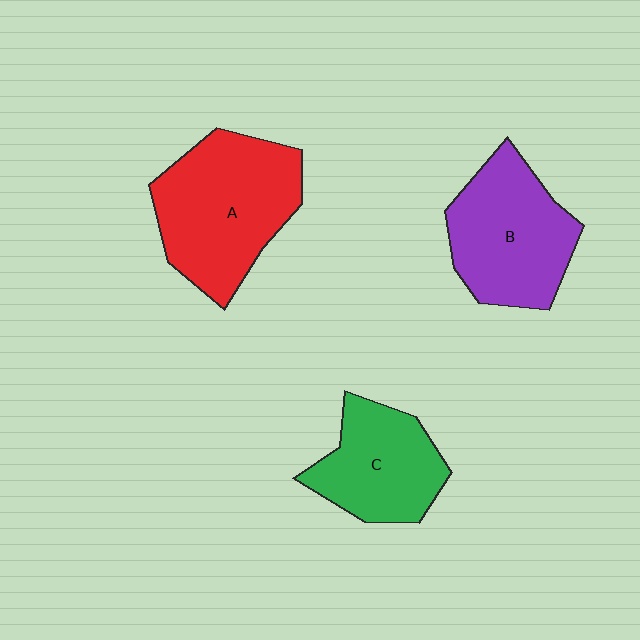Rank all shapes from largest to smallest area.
From largest to smallest: A (red), B (purple), C (green).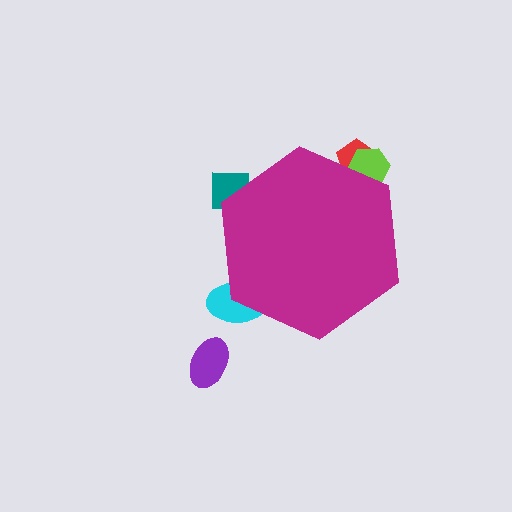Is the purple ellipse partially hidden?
No, the purple ellipse is fully visible.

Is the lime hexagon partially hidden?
Yes, the lime hexagon is partially hidden behind the magenta hexagon.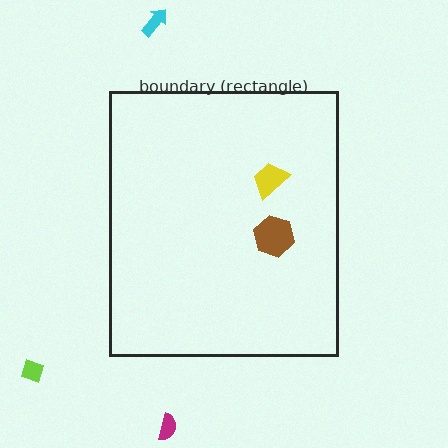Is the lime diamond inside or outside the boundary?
Outside.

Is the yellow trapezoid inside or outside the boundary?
Inside.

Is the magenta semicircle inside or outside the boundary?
Outside.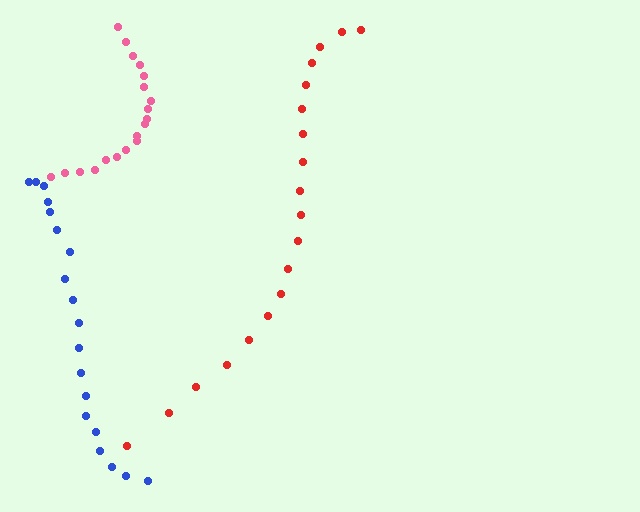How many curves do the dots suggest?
There are 3 distinct paths.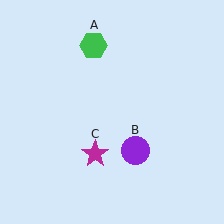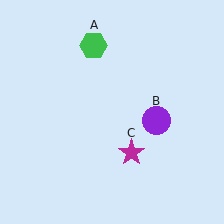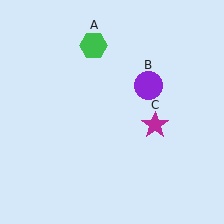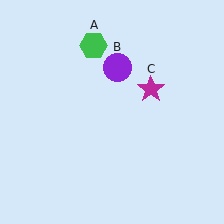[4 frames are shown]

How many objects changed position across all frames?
2 objects changed position: purple circle (object B), magenta star (object C).